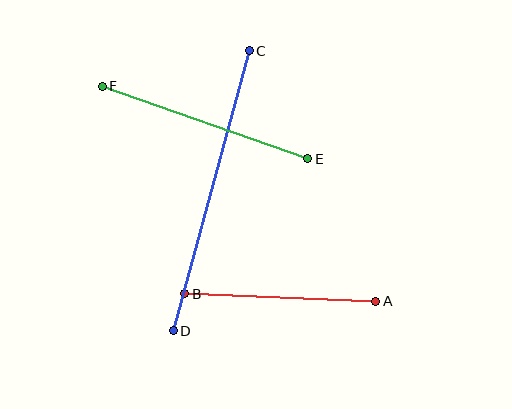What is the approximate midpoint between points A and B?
The midpoint is at approximately (280, 298) pixels.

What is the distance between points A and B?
The distance is approximately 191 pixels.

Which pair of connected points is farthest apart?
Points C and D are farthest apart.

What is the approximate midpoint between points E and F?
The midpoint is at approximately (205, 122) pixels.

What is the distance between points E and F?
The distance is approximately 218 pixels.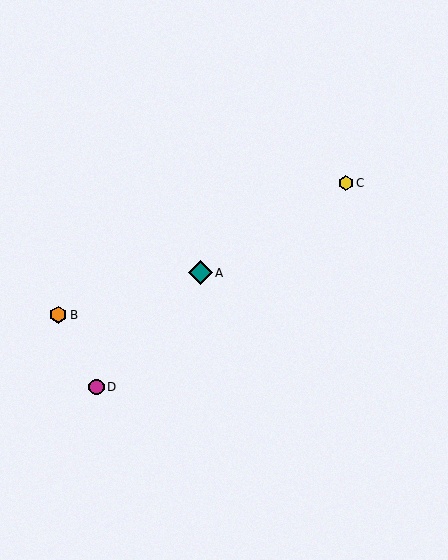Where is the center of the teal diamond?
The center of the teal diamond is at (200, 273).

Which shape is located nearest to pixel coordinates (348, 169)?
The yellow hexagon (labeled C) at (346, 183) is nearest to that location.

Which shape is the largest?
The teal diamond (labeled A) is the largest.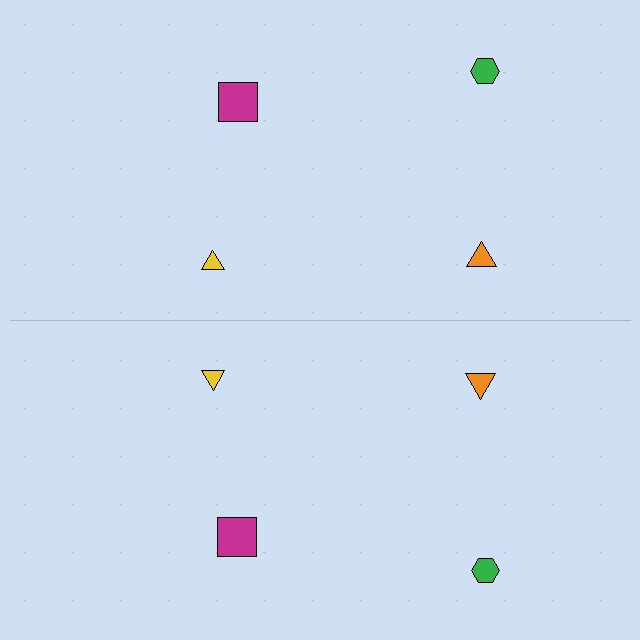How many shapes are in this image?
There are 8 shapes in this image.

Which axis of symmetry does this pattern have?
The pattern has a horizontal axis of symmetry running through the center of the image.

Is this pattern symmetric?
Yes, this pattern has bilateral (reflection) symmetry.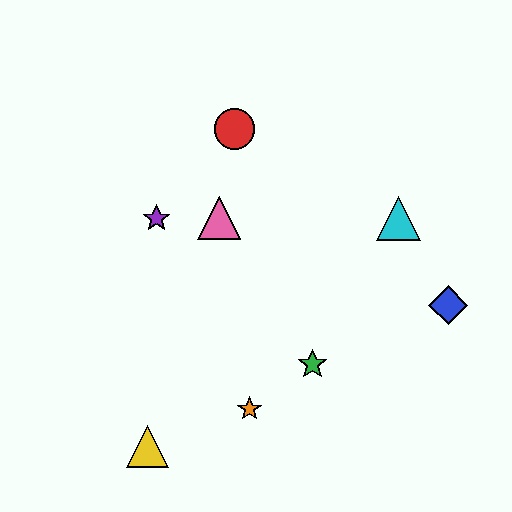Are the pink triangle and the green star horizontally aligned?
No, the pink triangle is at y≈218 and the green star is at y≈364.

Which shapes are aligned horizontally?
The purple star, the cyan triangle, the pink triangle are aligned horizontally.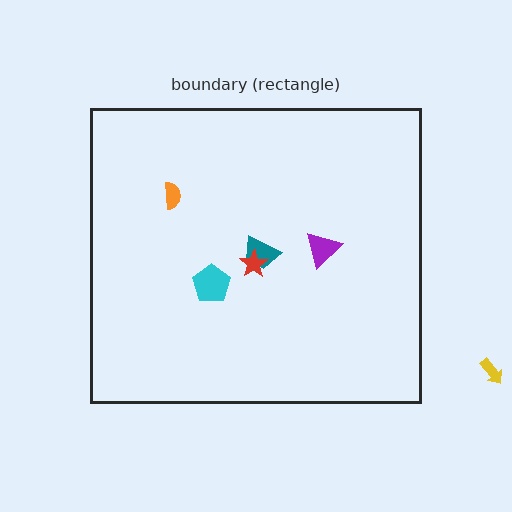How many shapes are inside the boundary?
5 inside, 1 outside.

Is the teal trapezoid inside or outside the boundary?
Inside.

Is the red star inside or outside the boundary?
Inside.